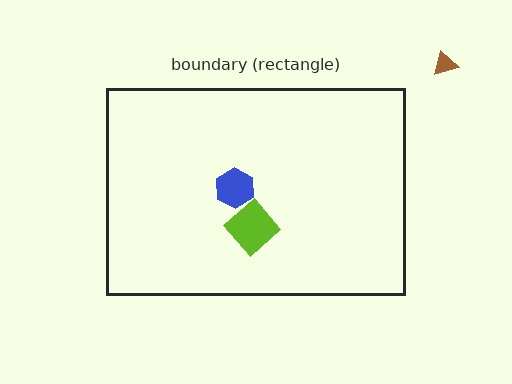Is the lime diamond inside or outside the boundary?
Inside.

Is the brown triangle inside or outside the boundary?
Outside.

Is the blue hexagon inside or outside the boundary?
Inside.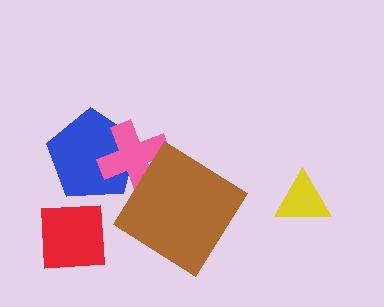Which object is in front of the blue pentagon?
The pink cross is in front of the blue pentagon.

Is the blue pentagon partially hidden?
Yes, it is partially covered by another shape.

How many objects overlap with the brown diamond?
1 object overlaps with the brown diamond.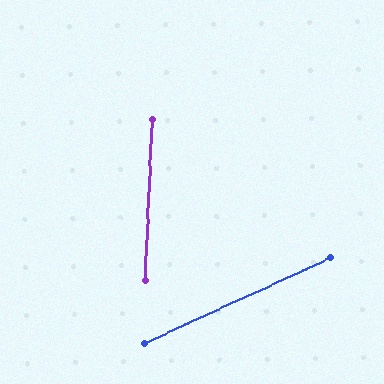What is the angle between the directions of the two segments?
Approximately 63 degrees.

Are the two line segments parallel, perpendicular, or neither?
Neither parallel nor perpendicular — they differ by about 63°.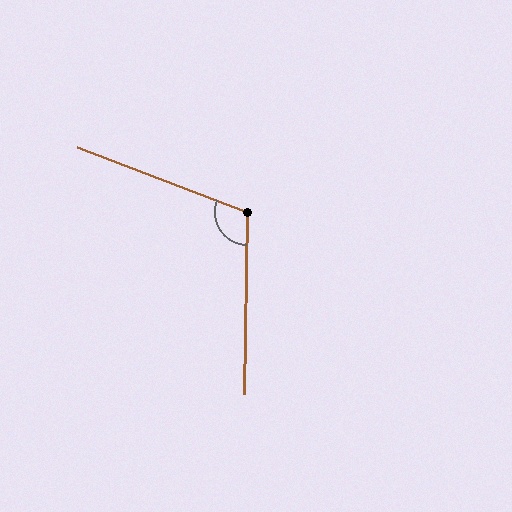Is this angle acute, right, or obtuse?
It is obtuse.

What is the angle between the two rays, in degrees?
Approximately 110 degrees.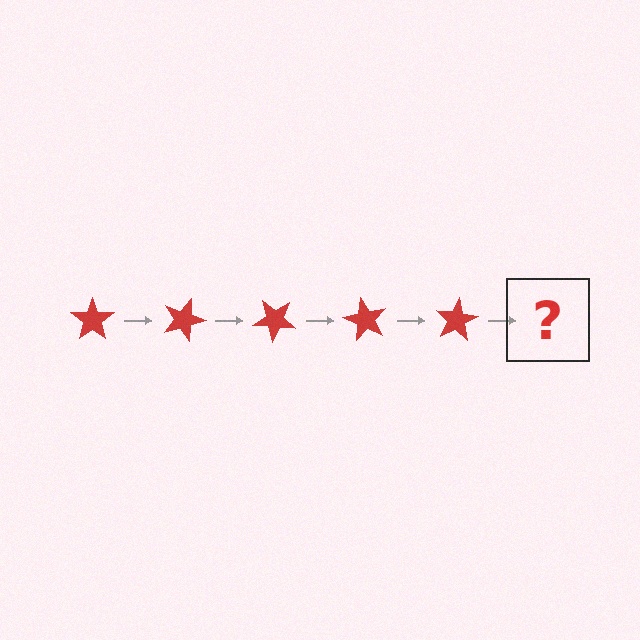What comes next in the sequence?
The next element should be a red star rotated 100 degrees.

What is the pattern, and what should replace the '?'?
The pattern is that the star rotates 20 degrees each step. The '?' should be a red star rotated 100 degrees.